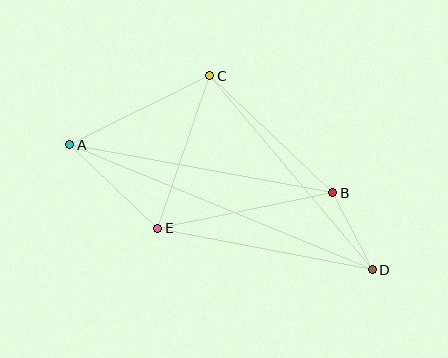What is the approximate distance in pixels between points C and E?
The distance between C and E is approximately 161 pixels.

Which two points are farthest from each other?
Points A and D are farthest from each other.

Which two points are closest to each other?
Points B and D are closest to each other.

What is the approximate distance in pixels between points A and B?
The distance between A and B is approximately 267 pixels.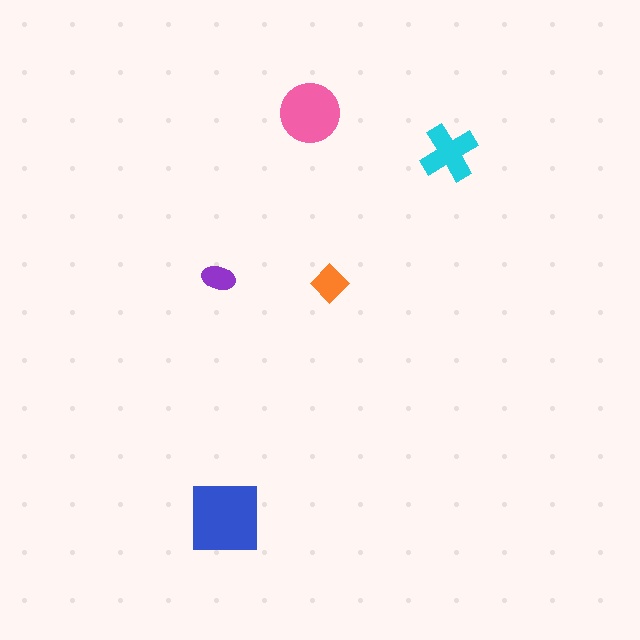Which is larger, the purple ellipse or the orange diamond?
The orange diamond.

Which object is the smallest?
The purple ellipse.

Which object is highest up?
The pink circle is topmost.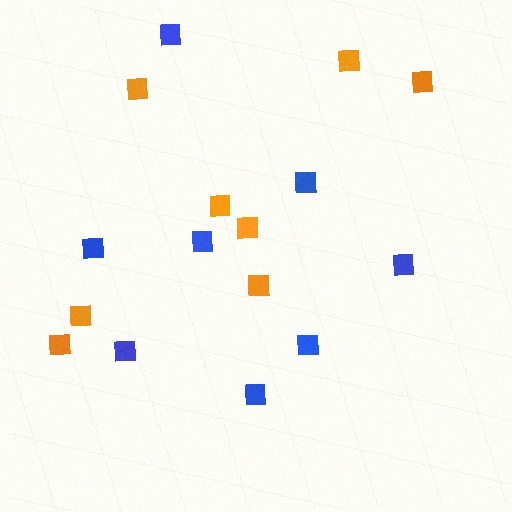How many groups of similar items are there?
There are 2 groups: one group of blue squares (8) and one group of orange squares (8).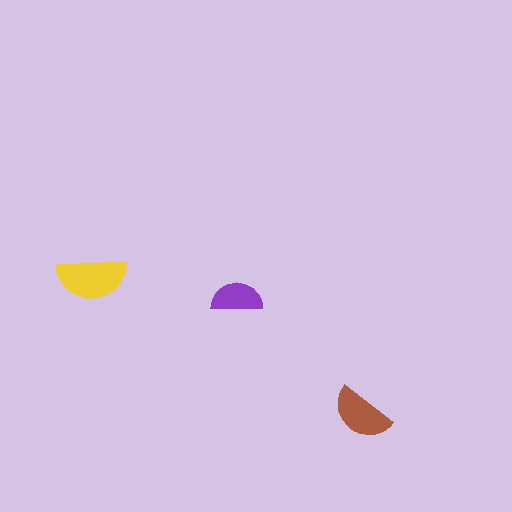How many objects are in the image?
There are 3 objects in the image.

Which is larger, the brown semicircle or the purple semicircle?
The brown one.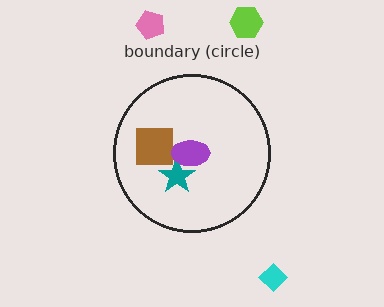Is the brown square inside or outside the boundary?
Inside.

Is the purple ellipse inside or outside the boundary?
Inside.